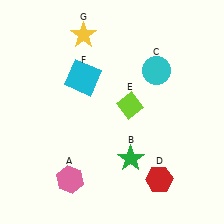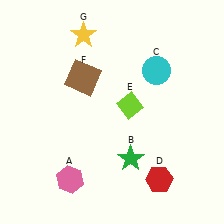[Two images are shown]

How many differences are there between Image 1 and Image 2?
There is 1 difference between the two images.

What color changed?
The square (F) changed from cyan in Image 1 to brown in Image 2.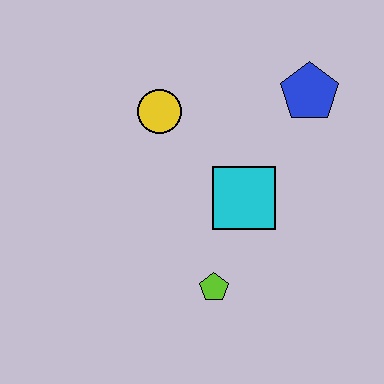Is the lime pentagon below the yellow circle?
Yes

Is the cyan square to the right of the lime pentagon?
Yes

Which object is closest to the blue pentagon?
The cyan square is closest to the blue pentagon.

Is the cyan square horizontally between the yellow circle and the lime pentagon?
No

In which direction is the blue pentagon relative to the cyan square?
The blue pentagon is above the cyan square.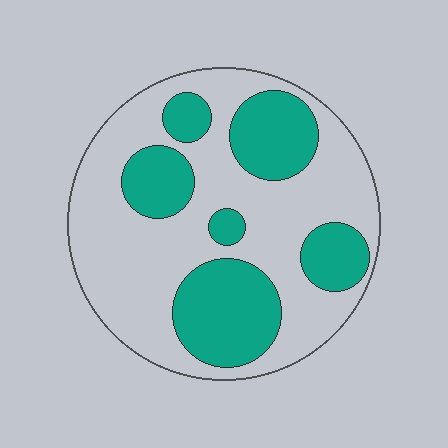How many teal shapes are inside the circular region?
6.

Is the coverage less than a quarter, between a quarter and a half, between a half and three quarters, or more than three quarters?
Between a quarter and a half.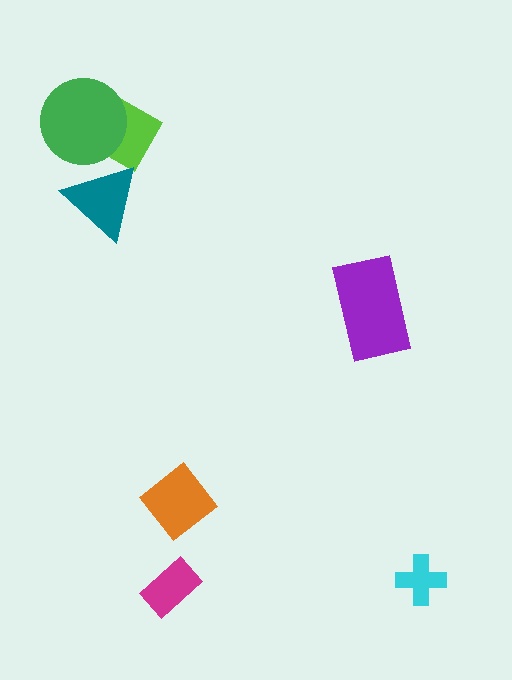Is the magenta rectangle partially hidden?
No, no other shape covers it.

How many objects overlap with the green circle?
1 object overlaps with the green circle.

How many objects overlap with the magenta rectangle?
0 objects overlap with the magenta rectangle.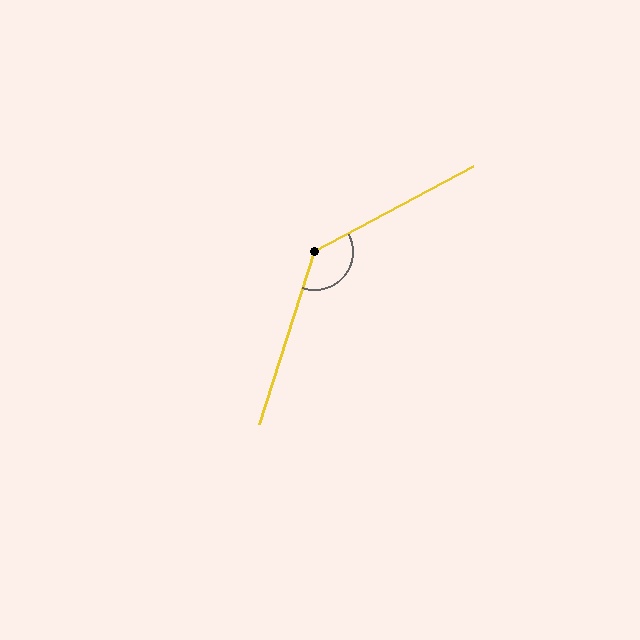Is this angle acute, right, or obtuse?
It is obtuse.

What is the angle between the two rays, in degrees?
Approximately 136 degrees.